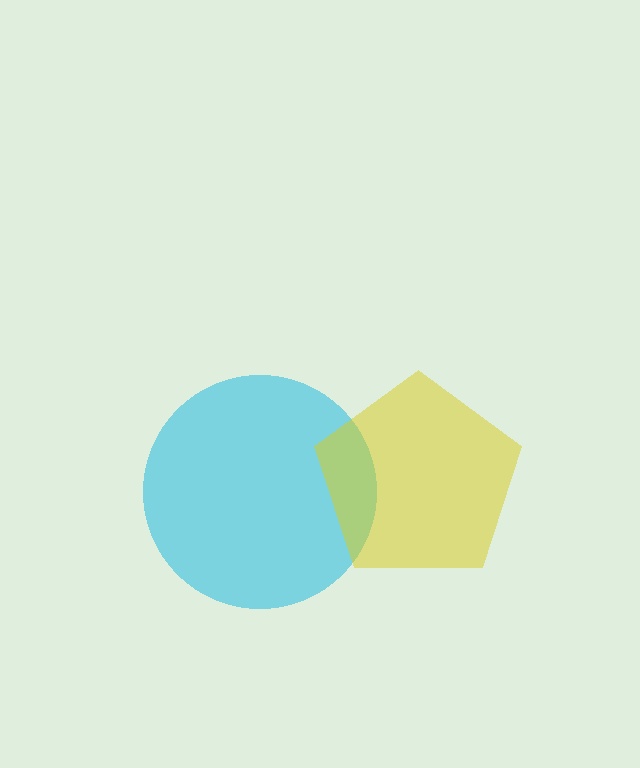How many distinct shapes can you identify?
There are 2 distinct shapes: a cyan circle, a yellow pentagon.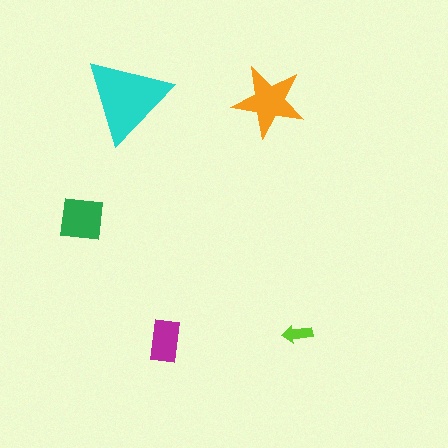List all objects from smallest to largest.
The lime arrow, the magenta rectangle, the green square, the orange star, the cyan triangle.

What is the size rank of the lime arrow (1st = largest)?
5th.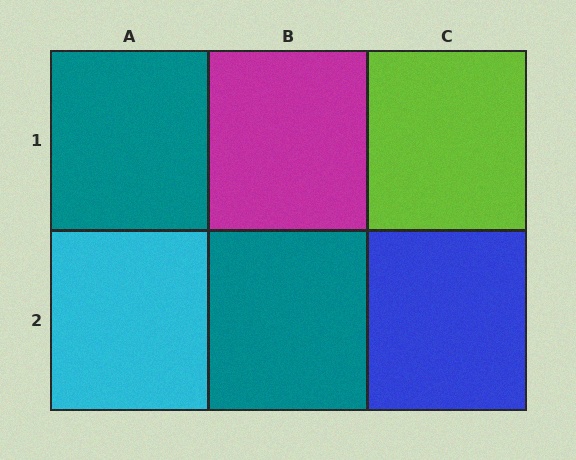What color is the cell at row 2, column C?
Blue.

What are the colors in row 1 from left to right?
Teal, magenta, lime.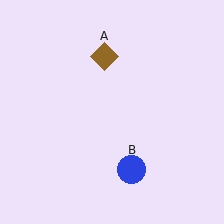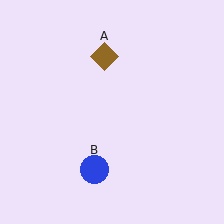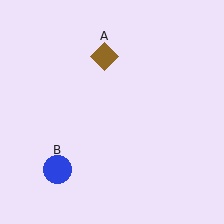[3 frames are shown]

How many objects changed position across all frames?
1 object changed position: blue circle (object B).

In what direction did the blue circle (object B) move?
The blue circle (object B) moved left.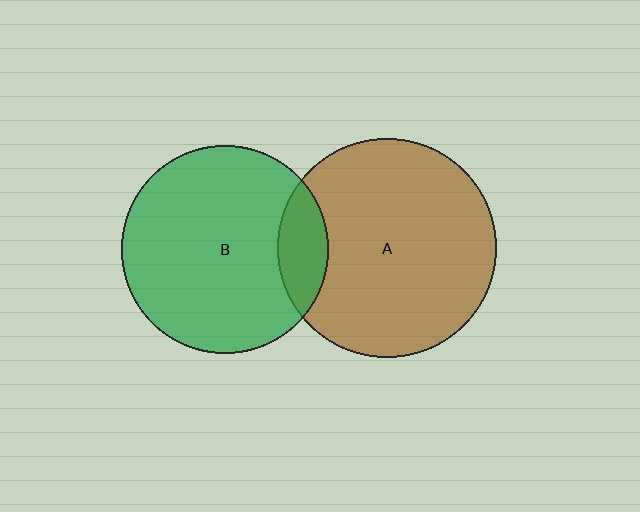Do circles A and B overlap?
Yes.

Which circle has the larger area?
Circle A (brown).